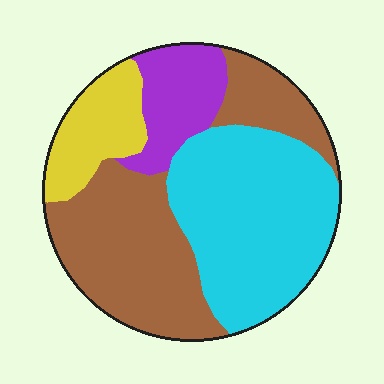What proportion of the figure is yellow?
Yellow takes up less than a quarter of the figure.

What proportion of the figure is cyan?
Cyan covers around 35% of the figure.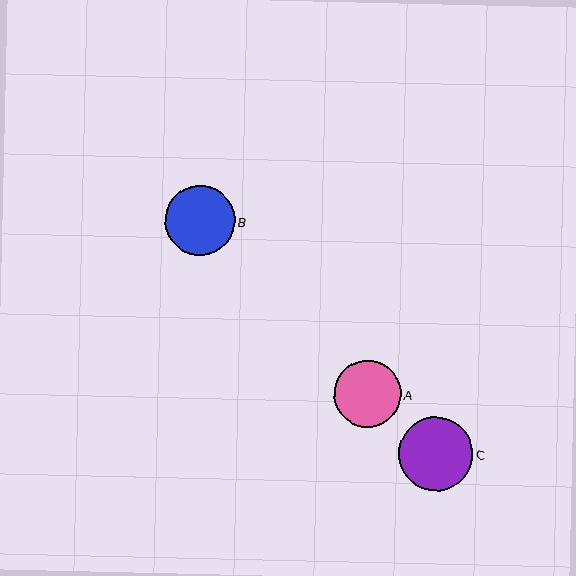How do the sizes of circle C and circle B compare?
Circle C and circle B are approximately the same size.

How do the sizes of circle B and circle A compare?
Circle B and circle A are approximately the same size.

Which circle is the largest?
Circle C is the largest with a size of approximately 74 pixels.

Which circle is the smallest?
Circle A is the smallest with a size of approximately 67 pixels.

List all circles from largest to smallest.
From largest to smallest: C, B, A.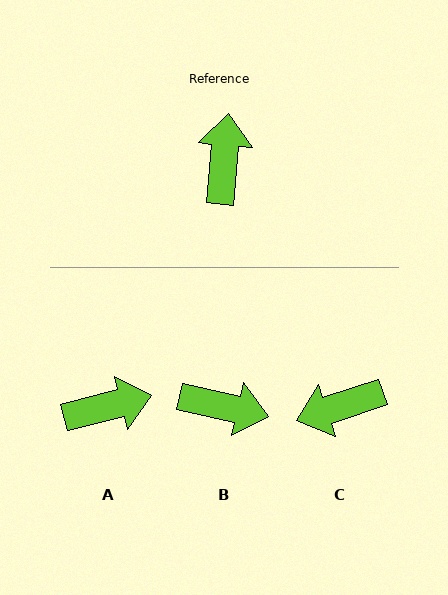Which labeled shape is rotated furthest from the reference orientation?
C, about 114 degrees away.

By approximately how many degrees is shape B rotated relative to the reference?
Approximately 97 degrees clockwise.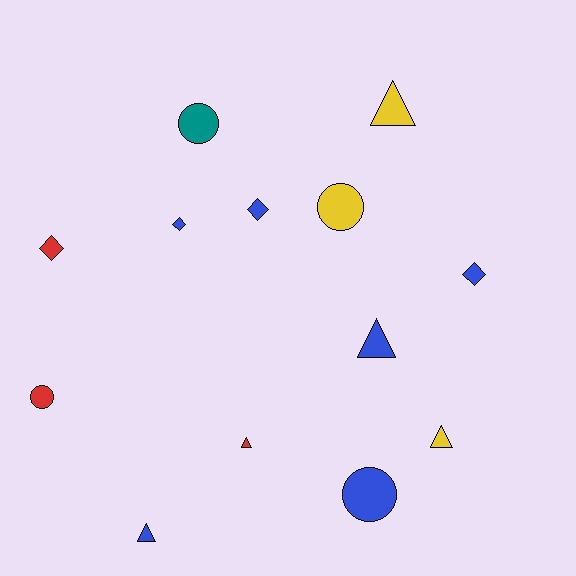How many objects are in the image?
There are 13 objects.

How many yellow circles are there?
There is 1 yellow circle.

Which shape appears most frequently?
Triangle, with 5 objects.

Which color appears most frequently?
Blue, with 6 objects.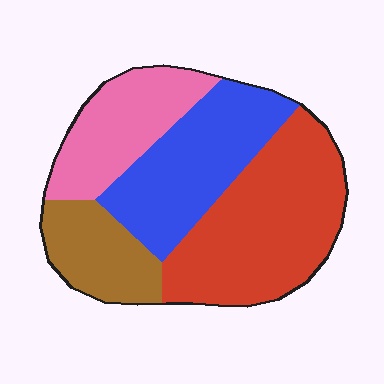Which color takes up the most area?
Red, at roughly 40%.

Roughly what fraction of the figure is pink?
Pink covers 20% of the figure.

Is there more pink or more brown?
Pink.